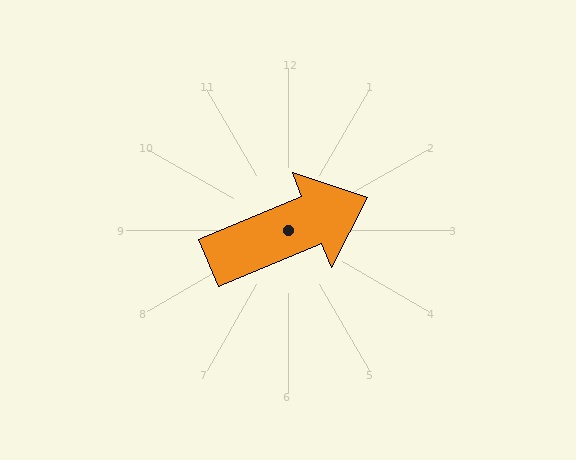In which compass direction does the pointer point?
Northeast.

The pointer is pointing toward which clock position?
Roughly 2 o'clock.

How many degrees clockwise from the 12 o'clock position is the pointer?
Approximately 67 degrees.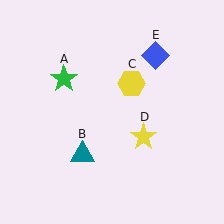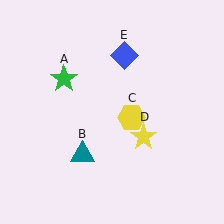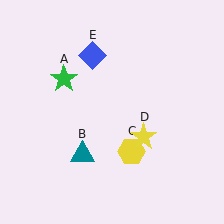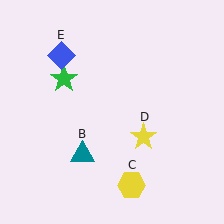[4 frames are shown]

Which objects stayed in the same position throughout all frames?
Green star (object A) and teal triangle (object B) and yellow star (object D) remained stationary.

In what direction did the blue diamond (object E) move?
The blue diamond (object E) moved left.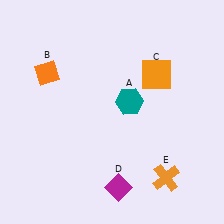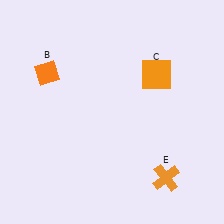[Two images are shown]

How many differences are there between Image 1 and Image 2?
There are 2 differences between the two images.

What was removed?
The magenta diamond (D), the teal hexagon (A) were removed in Image 2.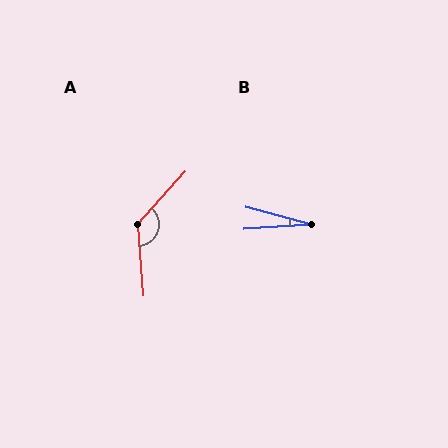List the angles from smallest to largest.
B (19°), A (134°).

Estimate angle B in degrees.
Approximately 19 degrees.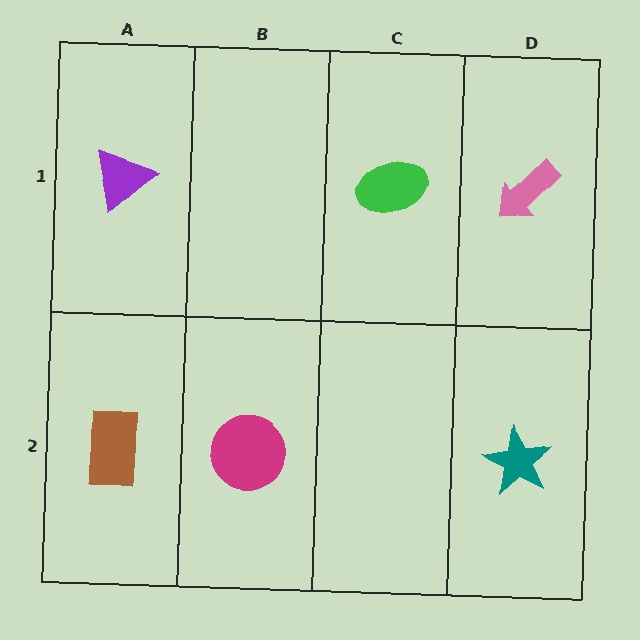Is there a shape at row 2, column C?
No, that cell is empty.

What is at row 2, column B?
A magenta circle.